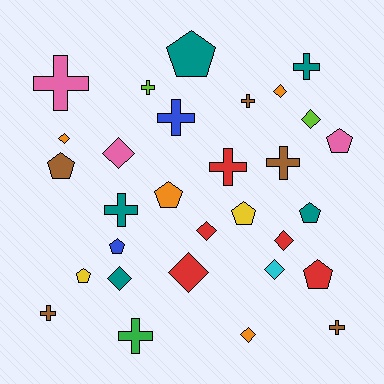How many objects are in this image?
There are 30 objects.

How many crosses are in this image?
There are 11 crosses.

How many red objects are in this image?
There are 5 red objects.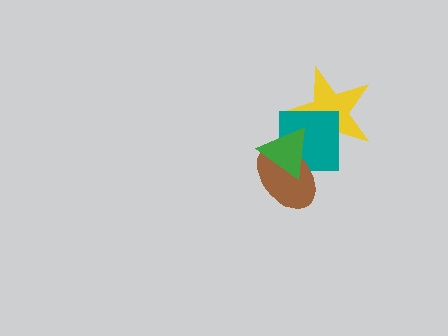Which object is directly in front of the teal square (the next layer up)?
The brown ellipse is directly in front of the teal square.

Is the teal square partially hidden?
Yes, it is partially covered by another shape.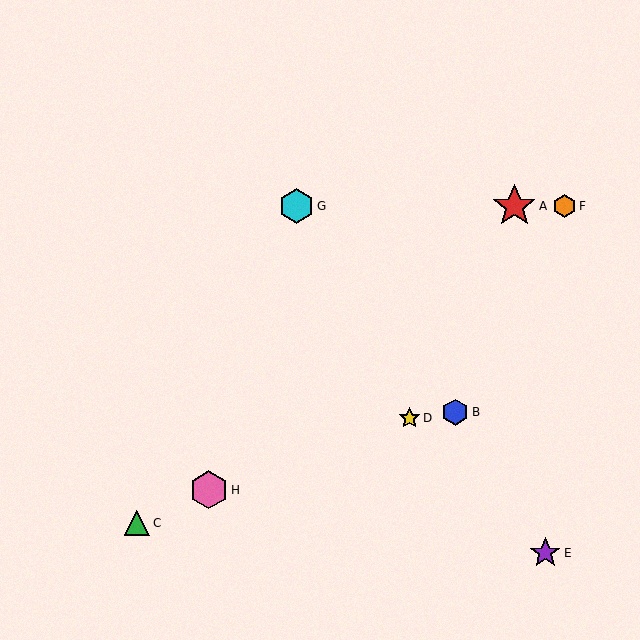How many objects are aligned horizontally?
3 objects (A, F, G) are aligned horizontally.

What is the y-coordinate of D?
Object D is at y≈418.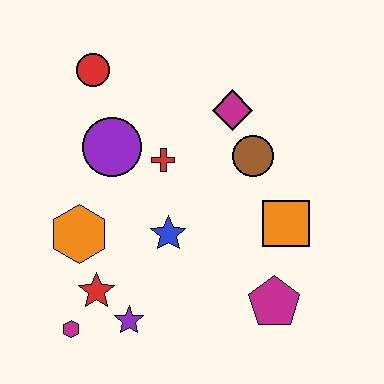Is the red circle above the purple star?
Yes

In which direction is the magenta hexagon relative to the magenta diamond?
The magenta hexagon is below the magenta diamond.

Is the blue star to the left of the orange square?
Yes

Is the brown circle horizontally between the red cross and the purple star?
No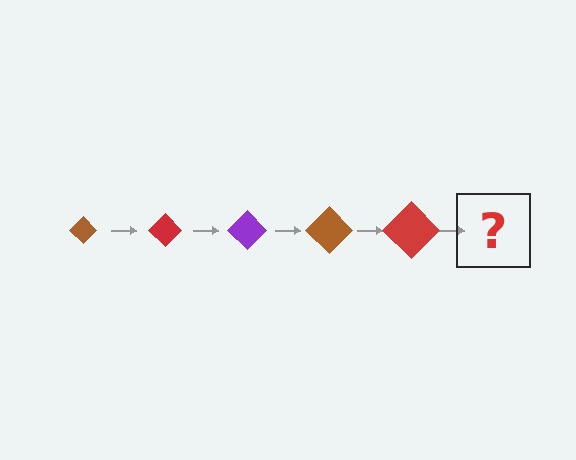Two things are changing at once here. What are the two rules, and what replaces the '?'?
The two rules are that the diamond grows larger each step and the color cycles through brown, red, and purple. The '?' should be a purple diamond, larger than the previous one.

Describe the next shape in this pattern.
It should be a purple diamond, larger than the previous one.